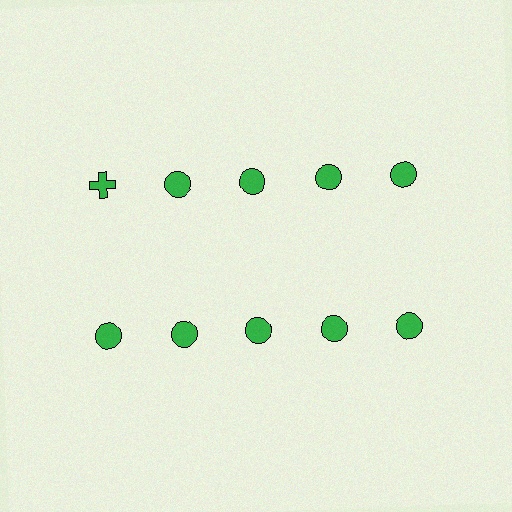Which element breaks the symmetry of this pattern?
The green cross in the top row, leftmost column breaks the symmetry. All other shapes are green circles.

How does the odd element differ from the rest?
It has a different shape: cross instead of circle.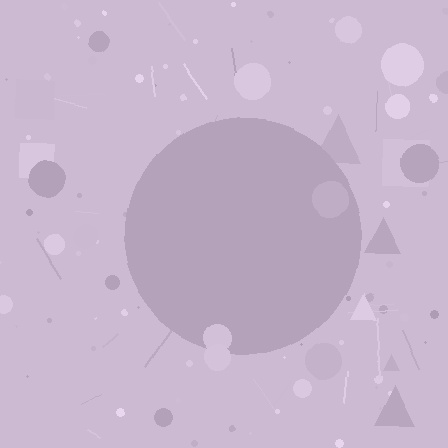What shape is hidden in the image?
A circle is hidden in the image.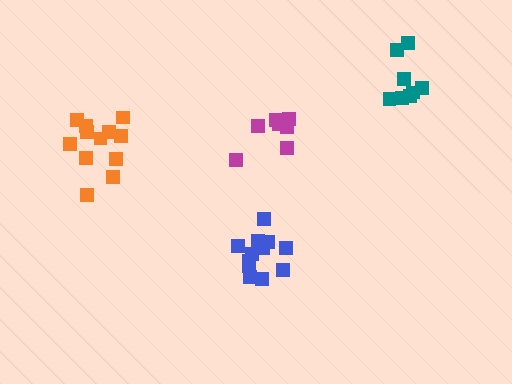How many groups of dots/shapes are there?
There are 4 groups.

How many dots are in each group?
Group 1: 7 dots, Group 2: 8 dots, Group 3: 12 dots, Group 4: 12 dots (39 total).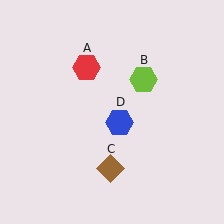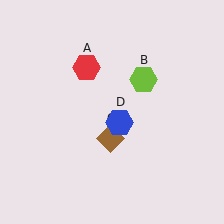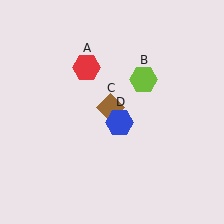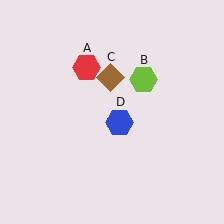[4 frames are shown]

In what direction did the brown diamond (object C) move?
The brown diamond (object C) moved up.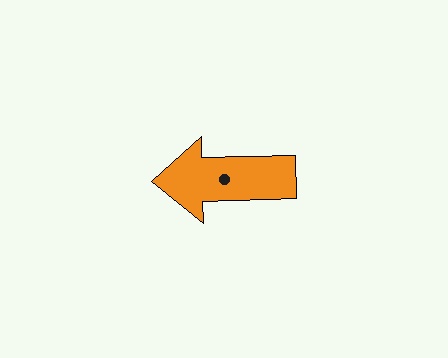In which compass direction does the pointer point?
West.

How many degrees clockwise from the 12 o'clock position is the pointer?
Approximately 268 degrees.